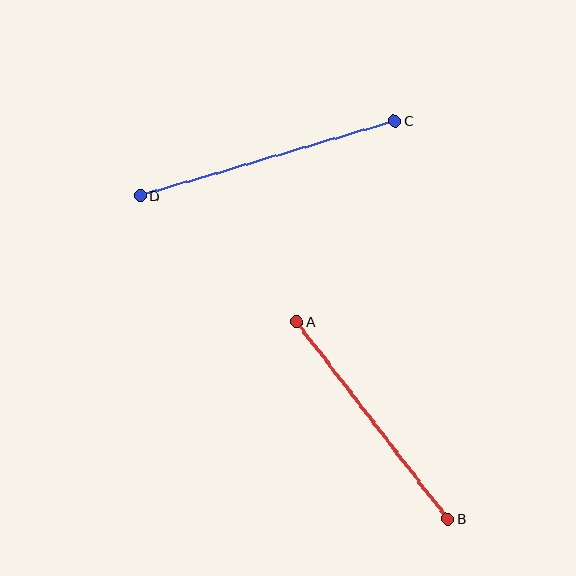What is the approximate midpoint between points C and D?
The midpoint is at approximately (267, 158) pixels.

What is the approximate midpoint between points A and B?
The midpoint is at approximately (372, 420) pixels.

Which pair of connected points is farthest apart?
Points C and D are farthest apart.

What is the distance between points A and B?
The distance is approximately 248 pixels.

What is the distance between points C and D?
The distance is approximately 265 pixels.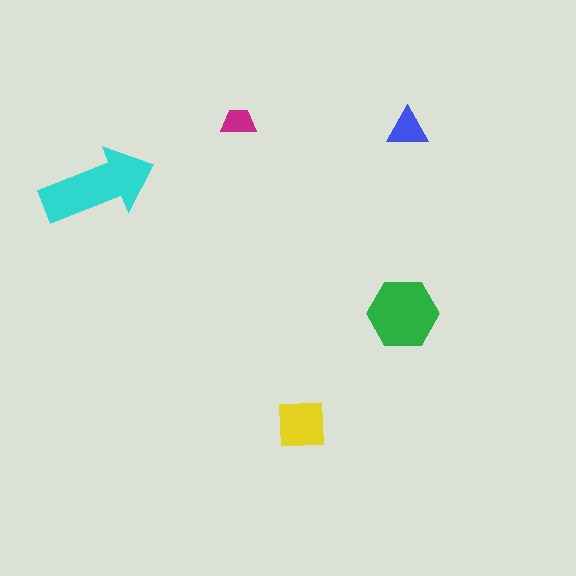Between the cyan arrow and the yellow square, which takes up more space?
The cyan arrow.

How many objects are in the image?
There are 5 objects in the image.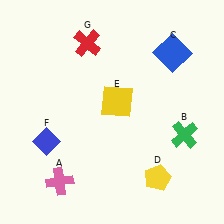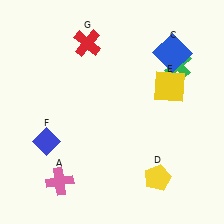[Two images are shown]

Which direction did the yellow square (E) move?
The yellow square (E) moved right.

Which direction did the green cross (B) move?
The green cross (B) moved up.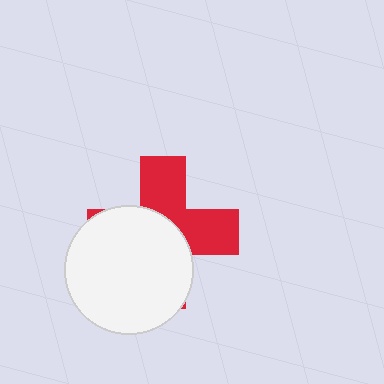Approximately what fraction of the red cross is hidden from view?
Roughly 55% of the red cross is hidden behind the white circle.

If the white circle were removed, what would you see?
You would see the complete red cross.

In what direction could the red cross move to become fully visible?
The red cross could move toward the upper-right. That would shift it out from behind the white circle entirely.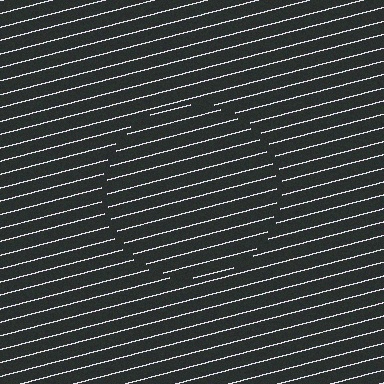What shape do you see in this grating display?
An illusory circle. The interior of the shape contains the same grating, shifted by half a period — the contour is defined by the phase discontinuity where line-ends from the inner and outer gratings abut.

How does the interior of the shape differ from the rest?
The interior of the shape contains the same grating, shifted by half a period — the contour is defined by the phase discontinuity where line-ends from the inner and outer gratings abut.